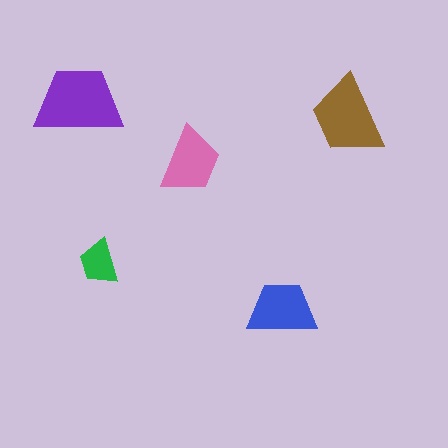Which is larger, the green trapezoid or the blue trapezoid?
The blue one.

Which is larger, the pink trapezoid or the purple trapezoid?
The purple one.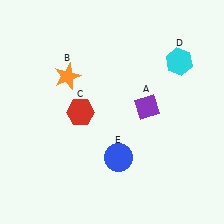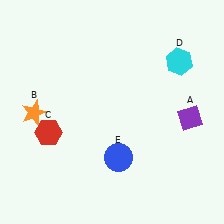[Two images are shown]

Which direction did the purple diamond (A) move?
The purple diamond (A) moved right.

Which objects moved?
The objects that moved are: the purple diamond (A), the orange star (B), the red hexagon (C).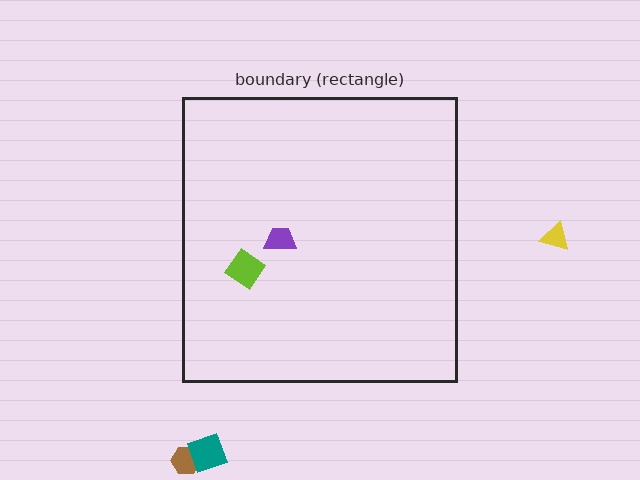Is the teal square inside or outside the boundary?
Outside.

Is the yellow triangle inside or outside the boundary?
Outside.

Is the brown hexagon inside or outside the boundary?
Outside.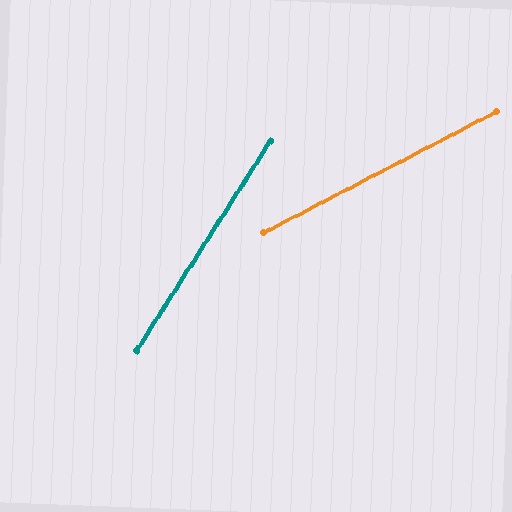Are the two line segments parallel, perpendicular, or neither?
Neither parallel nor perpendicular — they differ by about 30°.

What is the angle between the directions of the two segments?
Approximately 30 degrees.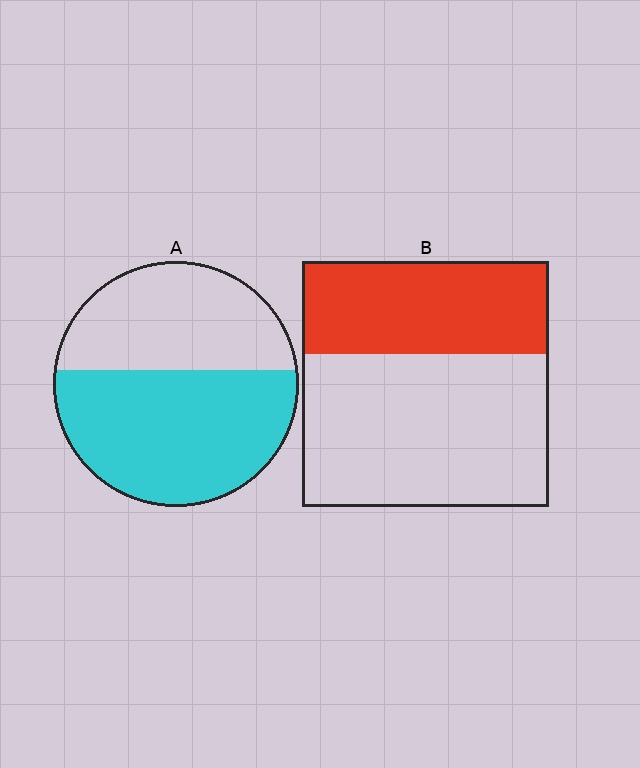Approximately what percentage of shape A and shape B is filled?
A is approximately 55% and B is approximately 40%.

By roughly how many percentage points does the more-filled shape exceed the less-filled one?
By roughly 20 percentage points (A over B).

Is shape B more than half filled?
No.